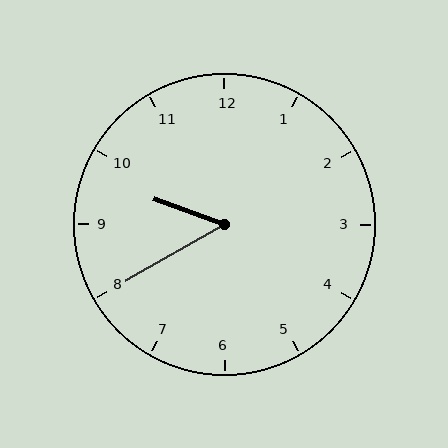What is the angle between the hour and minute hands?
Approximately 50 degrees.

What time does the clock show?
9:40.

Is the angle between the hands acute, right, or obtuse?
It is acute.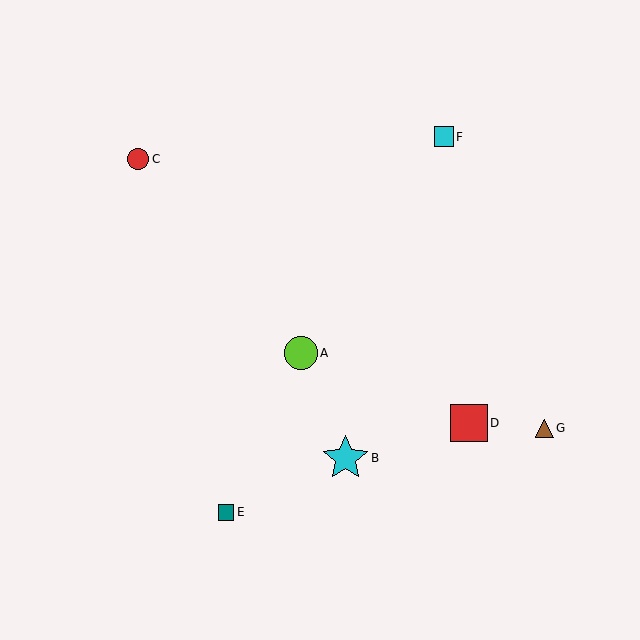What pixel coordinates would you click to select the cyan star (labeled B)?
Click at (346, 458) to select the cyan star B.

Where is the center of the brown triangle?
The center of the brown triangle is at (544, 428).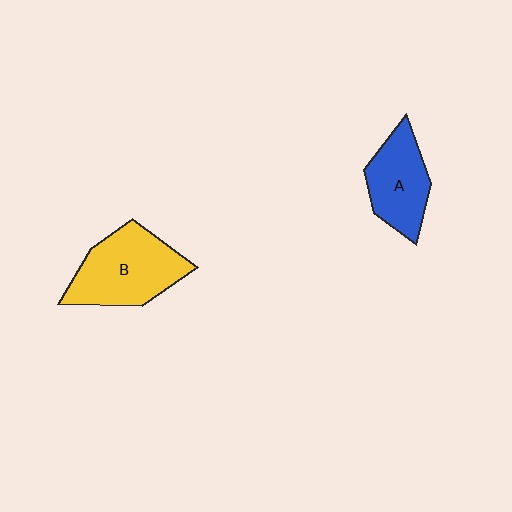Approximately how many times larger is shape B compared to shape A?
Approximately 1.4 times.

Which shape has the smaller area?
Shape A (blue).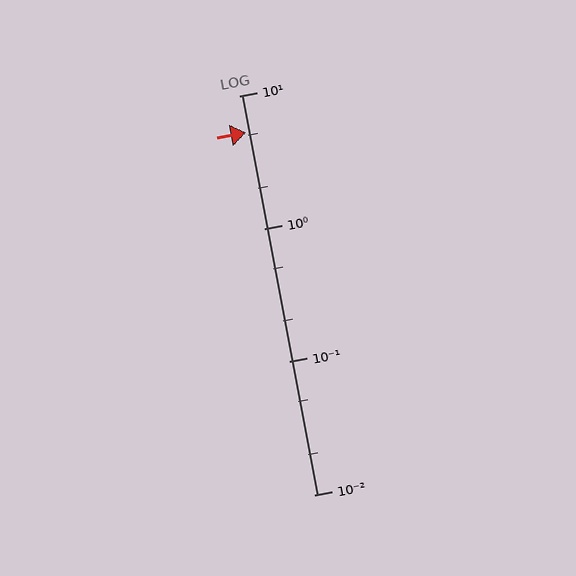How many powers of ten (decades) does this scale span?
The scale spans 3 decades, from 0.01 to 10.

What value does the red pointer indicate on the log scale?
The pointer indicates approximately 5.3.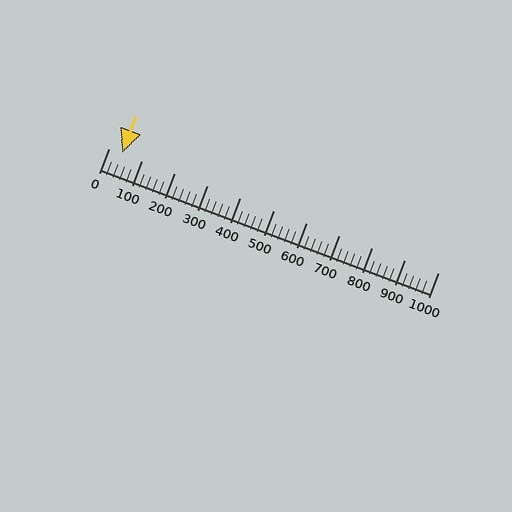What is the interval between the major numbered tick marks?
The major tick marks are spaced 100 units apart.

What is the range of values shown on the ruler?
The ruler shows values from 0 to 1000.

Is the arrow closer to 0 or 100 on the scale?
The arrow is closer to 0.